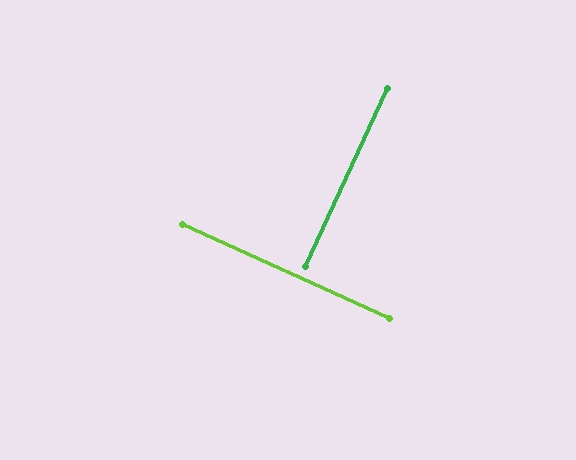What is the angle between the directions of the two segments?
Approximately 90 degrees.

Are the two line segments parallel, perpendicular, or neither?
Perpendicular — they meet at approximately 90°.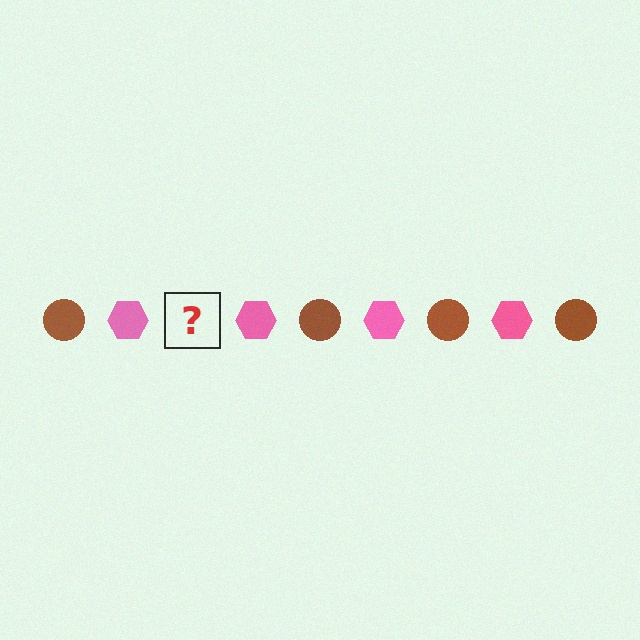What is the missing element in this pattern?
The missing element is a brown circle.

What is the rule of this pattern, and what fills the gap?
The rule is that the pattern alternates between brown circle and pink hexagon. The gap should be filled with a brown circle.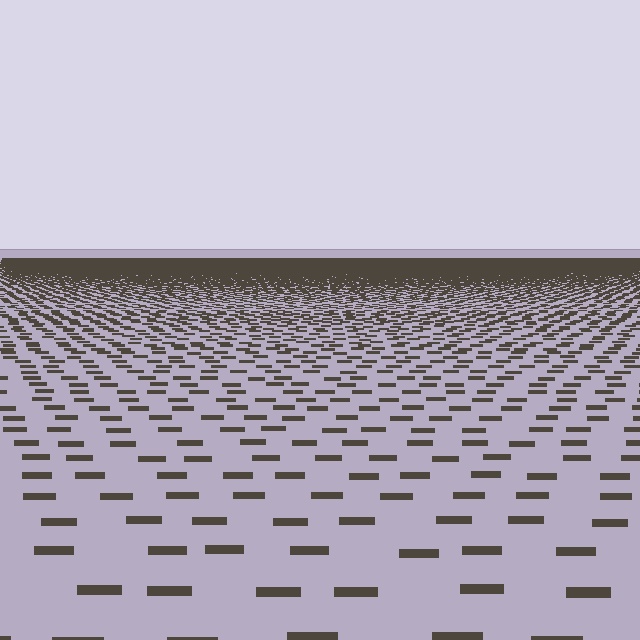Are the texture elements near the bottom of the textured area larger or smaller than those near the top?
Larger. Near the bottom, elements are closer to the viewer and appear at a bigger on-screen size.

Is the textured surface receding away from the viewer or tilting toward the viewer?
The surface is receding away from the viewer. Texture elements get smaller and denser toward the top.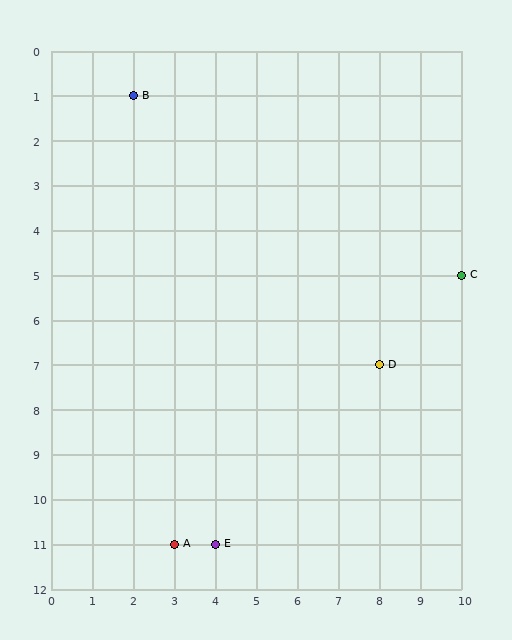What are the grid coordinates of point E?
Point E is at grid coordinates (4, 11).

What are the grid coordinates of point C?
Point C is at grid coordinates (10, 5).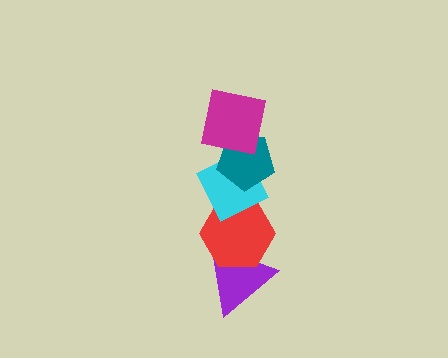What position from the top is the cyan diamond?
The cyan diamond is 3rd from the top.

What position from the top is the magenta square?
The magenta square is 1st from the top.